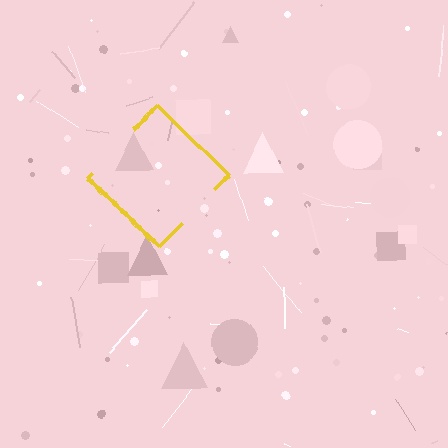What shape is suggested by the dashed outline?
The dashed outline suggests a diamond.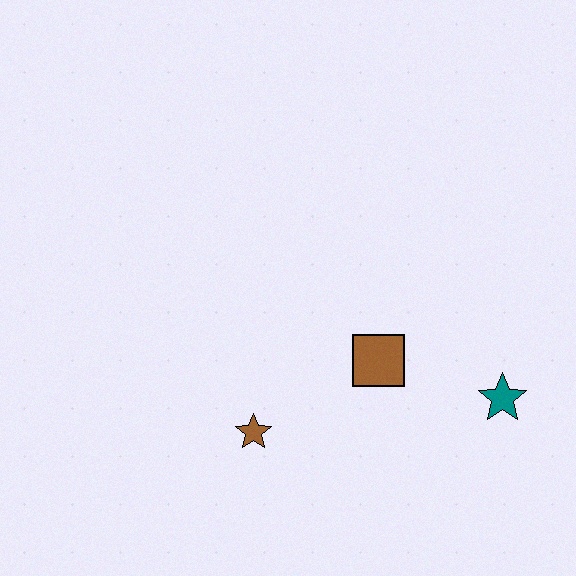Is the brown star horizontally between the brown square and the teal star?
No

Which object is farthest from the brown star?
The teal star is farthest from the brown star.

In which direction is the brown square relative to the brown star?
The brown square is to the right of the brown star.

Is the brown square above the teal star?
Yes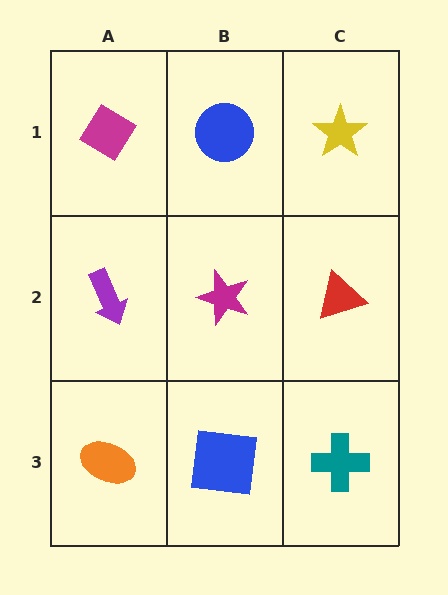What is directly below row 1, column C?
A red triangle.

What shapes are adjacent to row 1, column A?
A purple arrow (row 2, column A), a blue circle (row 1, column B).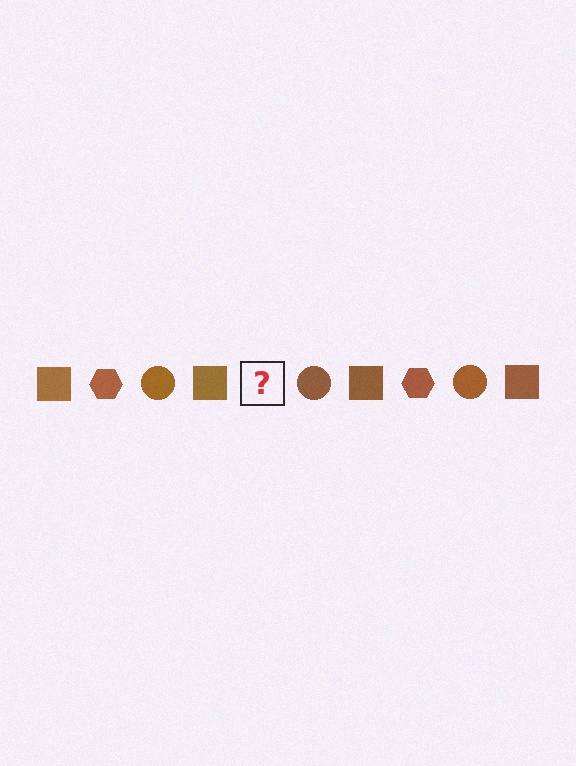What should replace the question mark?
The question mark should be replaced with a brown hexagon.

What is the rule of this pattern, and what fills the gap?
The rule is that the pattern cycles through square, hexagon, circle shapes in brown. The gap should be filled with a brown hexagon.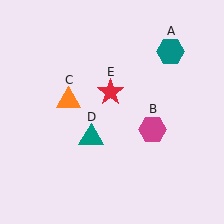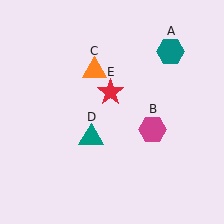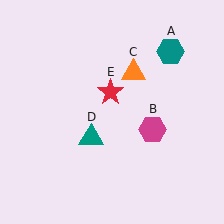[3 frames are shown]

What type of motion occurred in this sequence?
The orange triangle (object C) rotated clockwise around the center of the scene.